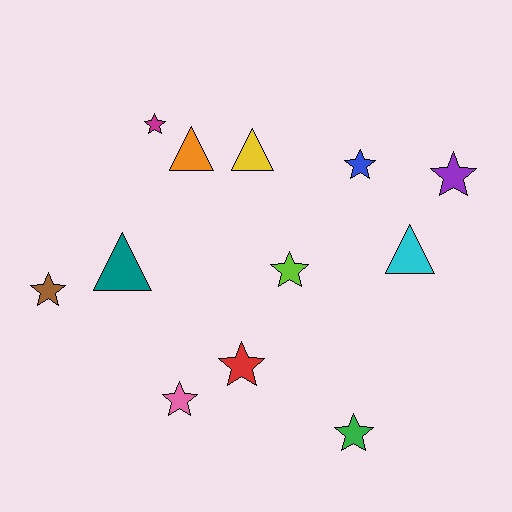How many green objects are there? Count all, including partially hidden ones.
There is 1 green object.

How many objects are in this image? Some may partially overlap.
There are 12 objects.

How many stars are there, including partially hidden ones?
There are 8 stars.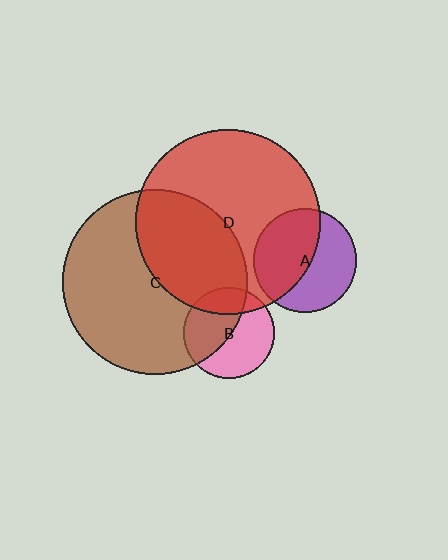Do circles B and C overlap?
Yes.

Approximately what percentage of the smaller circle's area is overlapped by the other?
Approximately 50%.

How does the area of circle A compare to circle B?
Approximately 1.3 times.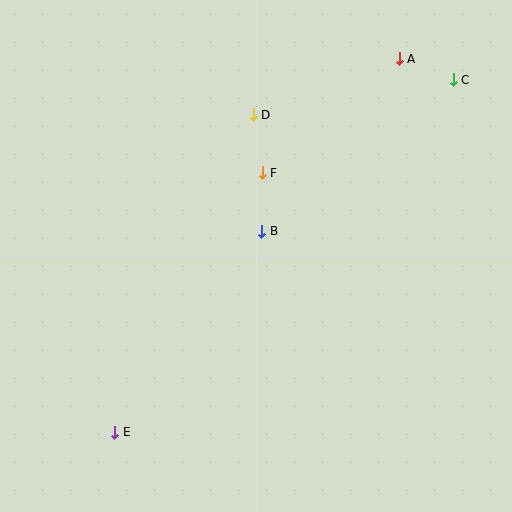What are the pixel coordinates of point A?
Point A is at (399, 59).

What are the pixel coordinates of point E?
Point E is at (115, 432).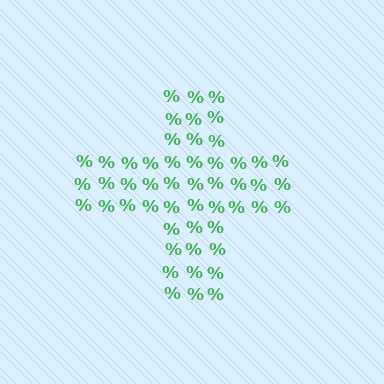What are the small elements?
The small elements are percent signs.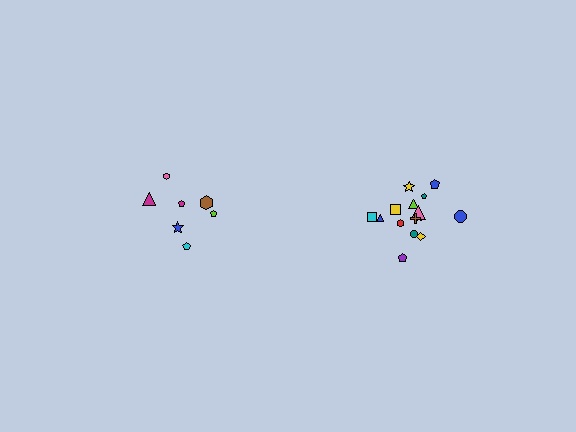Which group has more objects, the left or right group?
The right group.